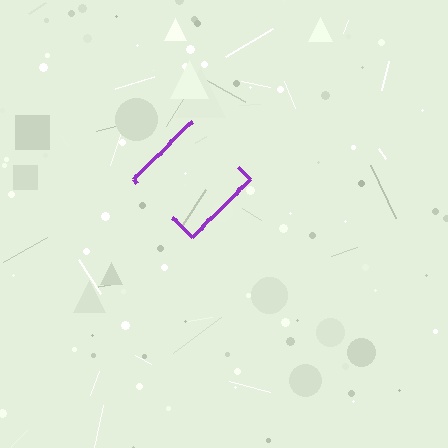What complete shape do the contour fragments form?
The contour fragments form a diamond.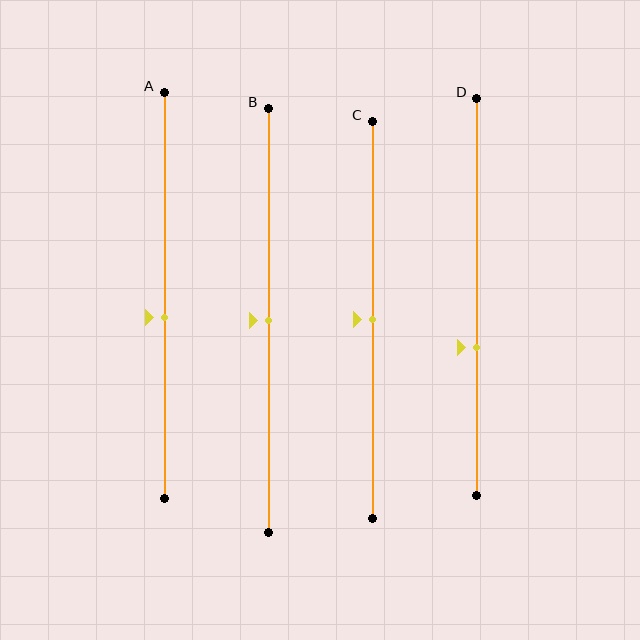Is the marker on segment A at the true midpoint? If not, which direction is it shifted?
No, the marker on segment A is shifted downward by about 5% of the segment length.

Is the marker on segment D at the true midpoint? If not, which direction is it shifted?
No, the marker on segment D is shifted downward by about 13% of the segment length.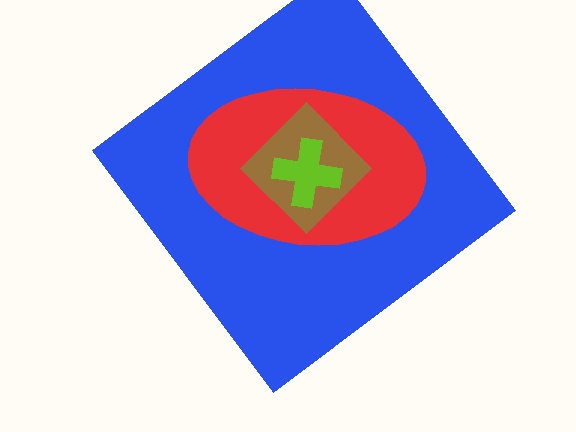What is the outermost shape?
The blue diamond.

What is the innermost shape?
The lime cross.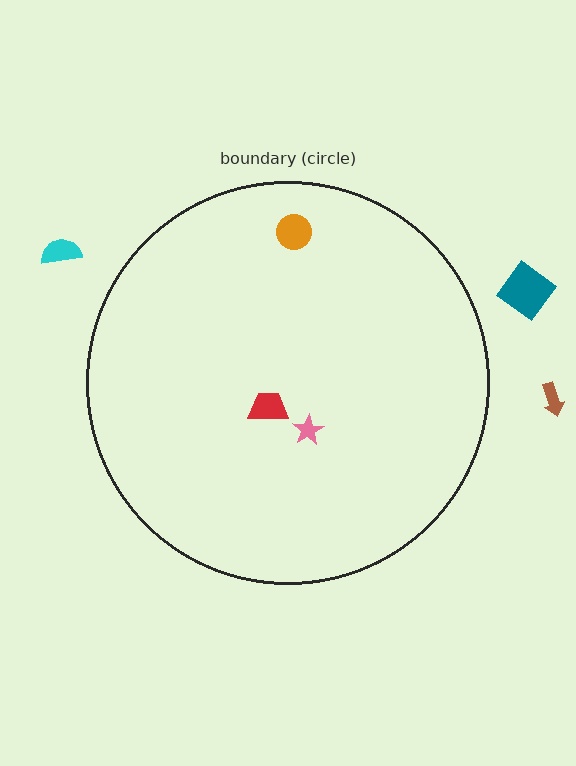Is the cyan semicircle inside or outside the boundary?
Outside.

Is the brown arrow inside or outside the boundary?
Outside.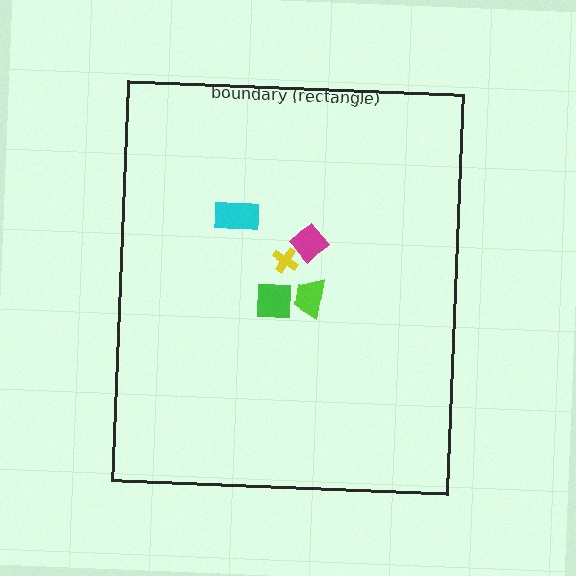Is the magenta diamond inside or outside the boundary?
Inside.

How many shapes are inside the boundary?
5 inside, 0 outside.